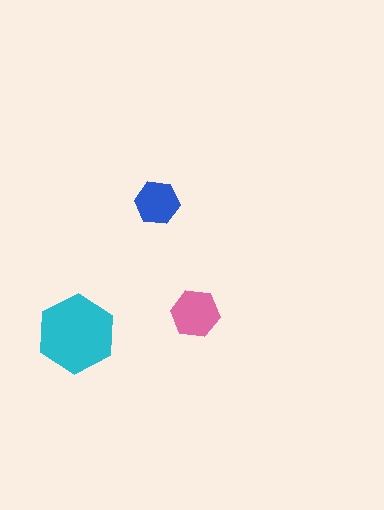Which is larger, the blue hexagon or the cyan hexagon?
The cyan one.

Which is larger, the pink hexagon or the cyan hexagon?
The cyan one.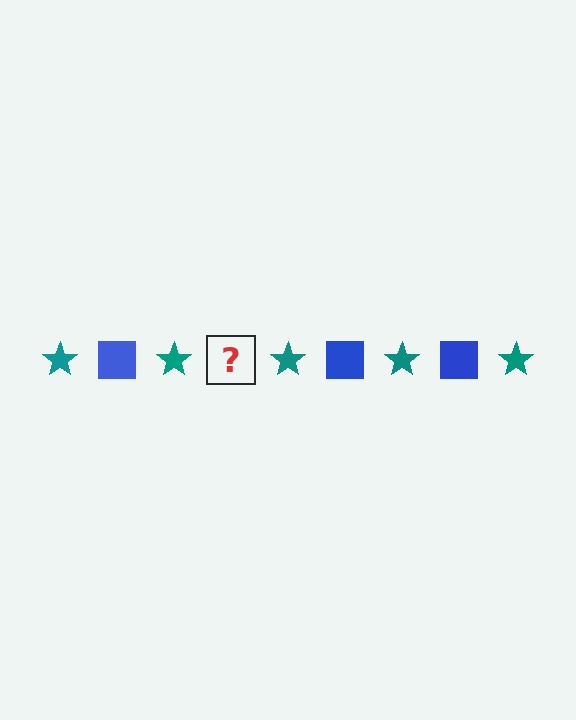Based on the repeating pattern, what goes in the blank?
The blank should be a blue square.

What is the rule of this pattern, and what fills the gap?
The rule is that the pattern alternates between teal star and blue square. The gap should be filled with a blue square.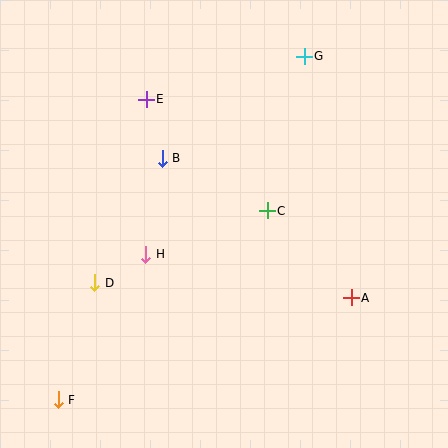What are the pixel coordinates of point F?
Point F is at (58, 400).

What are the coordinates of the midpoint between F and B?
The midpoint between F and B is at (110, 279).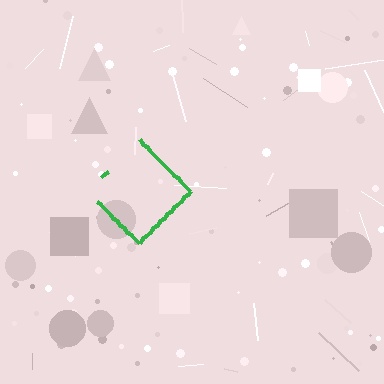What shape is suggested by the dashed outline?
The dashed outline suggests a diamond.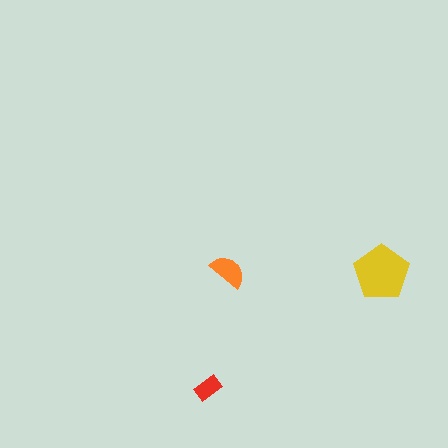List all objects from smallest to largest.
The red rectangle, the orange semicircle, the yellow pentagon.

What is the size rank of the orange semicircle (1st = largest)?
2nd.